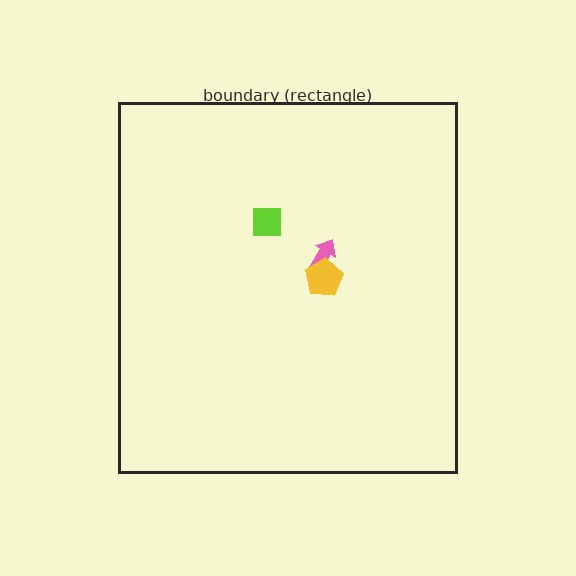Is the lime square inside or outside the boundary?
Inside.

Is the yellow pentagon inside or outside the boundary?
Inside.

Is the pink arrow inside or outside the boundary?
Inside.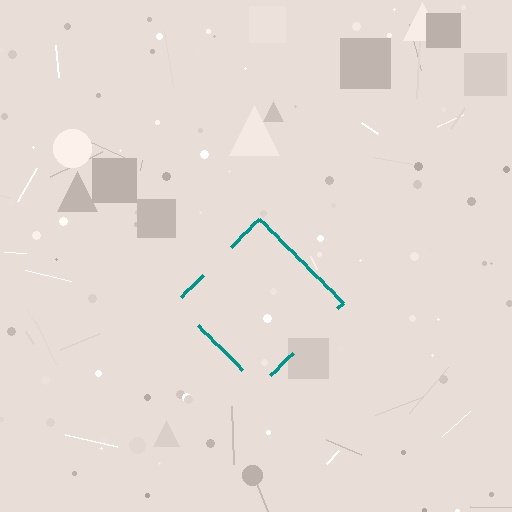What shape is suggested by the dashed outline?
The dashed outline suggests a diamond.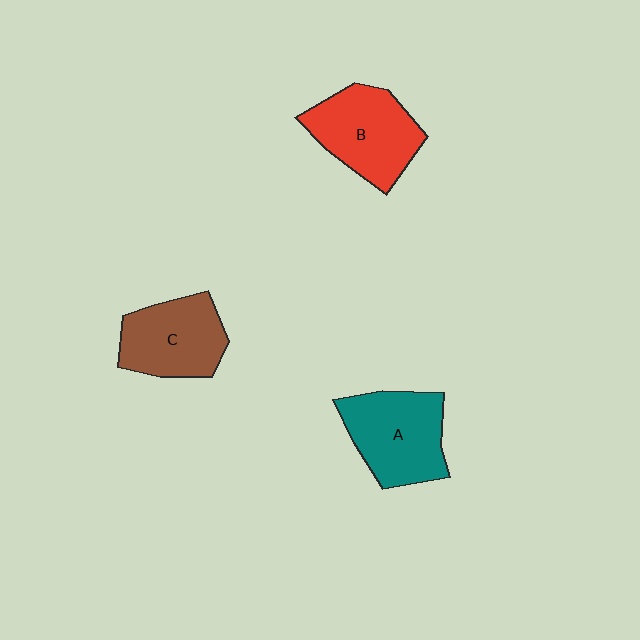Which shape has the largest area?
Shape A (teal).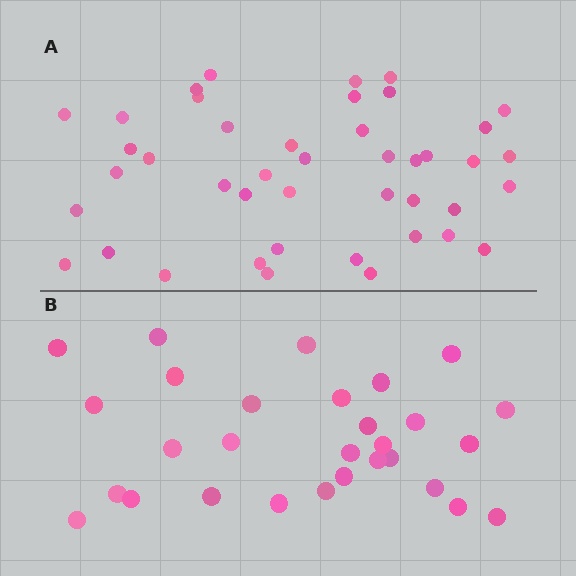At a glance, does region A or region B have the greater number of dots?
Region A (the top region) has more dots.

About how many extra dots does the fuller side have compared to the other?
Region A has approximately 15 more dots than region B.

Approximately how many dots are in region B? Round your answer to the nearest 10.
About 30 dots. (The exact count is 29, which rounds to 30.)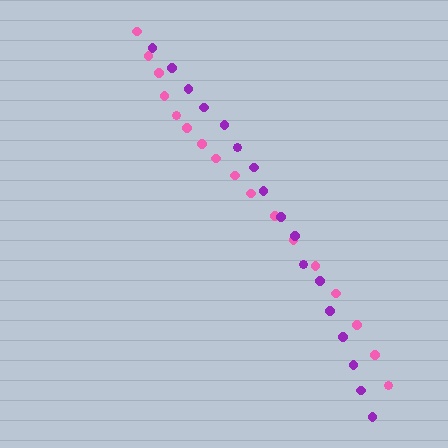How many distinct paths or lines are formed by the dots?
There are 2 distinct paths.